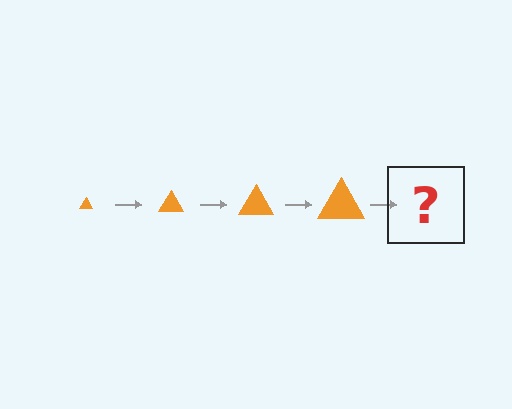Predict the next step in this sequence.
The next step is an orange triangle, larger than the previous one.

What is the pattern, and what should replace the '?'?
The pattern is that the triangle gets progressively larger each step. The '?' should be an orange triangle, larger than the previous one.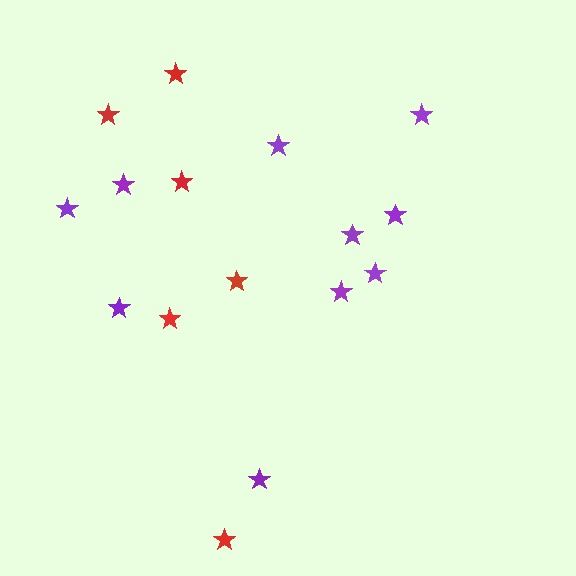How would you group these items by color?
There are 2 groups: one group of red stars (6) and one group of purple stars (10).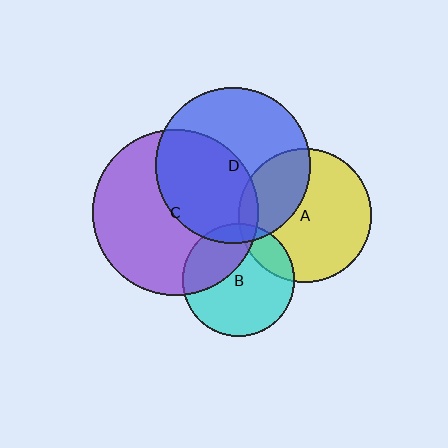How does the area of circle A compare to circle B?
Approximately 1.4 times.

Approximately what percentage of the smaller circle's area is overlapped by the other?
Approximately 5%.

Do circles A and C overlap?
Yes.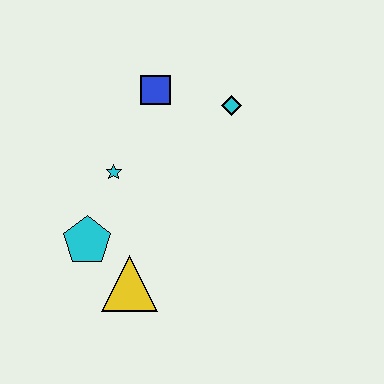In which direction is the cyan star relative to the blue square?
The cyan star is below the blue square.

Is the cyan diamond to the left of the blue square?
No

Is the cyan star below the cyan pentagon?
No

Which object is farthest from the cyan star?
The cyan diamond is farthest from the cyan star.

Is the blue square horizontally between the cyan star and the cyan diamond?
Yes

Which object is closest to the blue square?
The cyan diamond is closest to the blue square.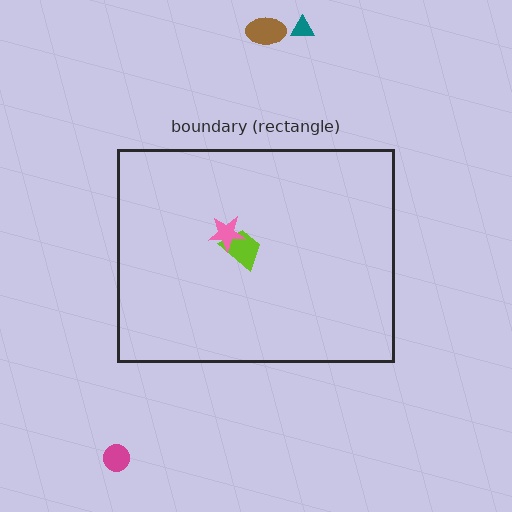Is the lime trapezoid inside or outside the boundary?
Inside.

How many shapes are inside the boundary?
2 inside, 3 outside.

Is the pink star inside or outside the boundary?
Inside.